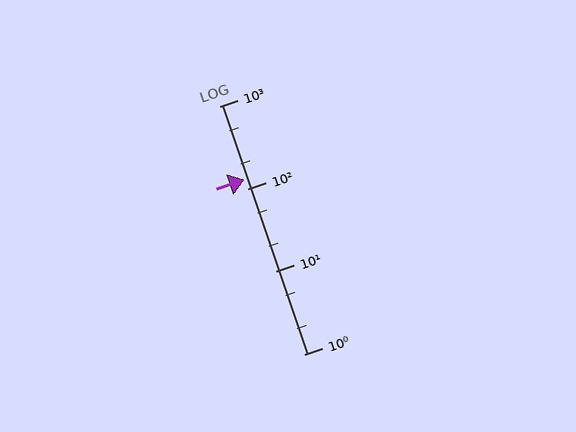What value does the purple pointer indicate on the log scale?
The pointer indicates approximately 130.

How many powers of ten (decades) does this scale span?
The scale spans 3 decades, from 1 to 1000.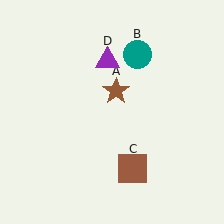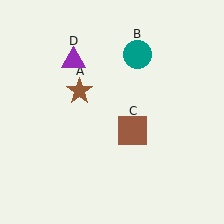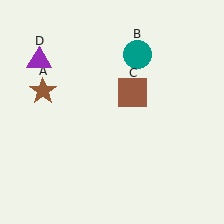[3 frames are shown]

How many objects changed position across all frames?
3 objects changed position: brown star (object A), brown square (object C), purple triangle (object D).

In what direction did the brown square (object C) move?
The brown square (object C) moved up.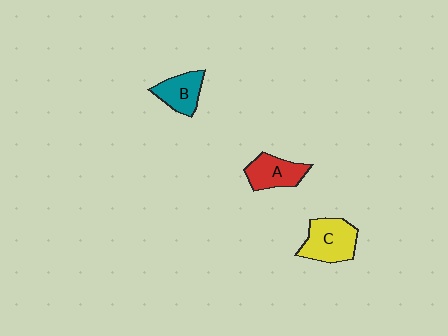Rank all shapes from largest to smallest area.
From largest to smallest: C (yellow), A (red), B (teal).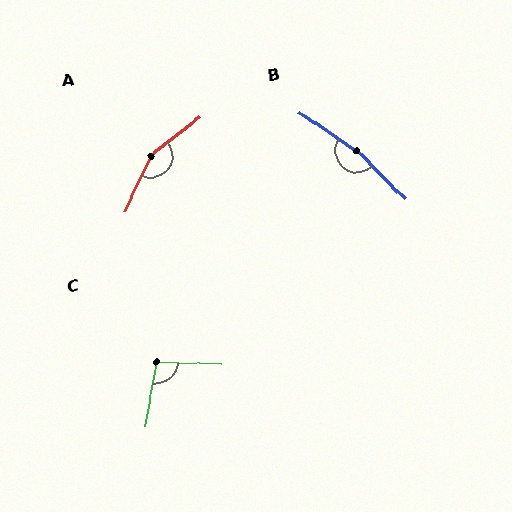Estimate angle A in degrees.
Approximately 154 degrees.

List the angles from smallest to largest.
C (98°), A (154°), B (169°).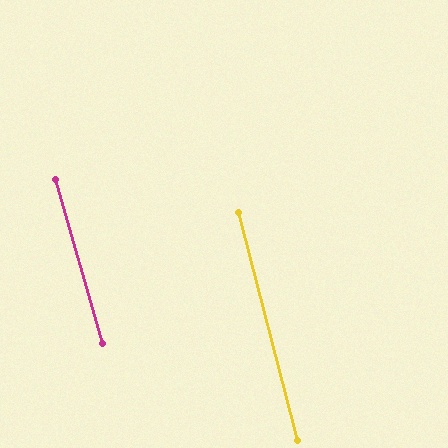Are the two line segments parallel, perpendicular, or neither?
Parallel — their directions differ by only 1.7°.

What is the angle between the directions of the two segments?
Approximately 2 degrees.